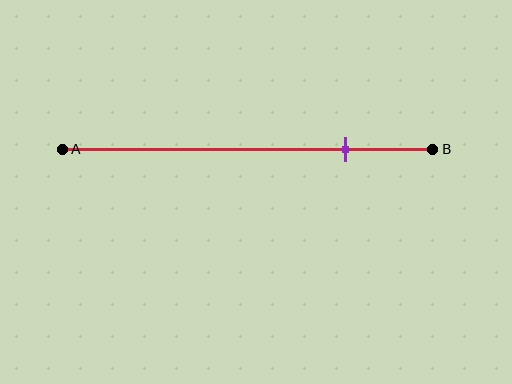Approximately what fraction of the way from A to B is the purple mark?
The purple mark is approximately 75% of the way from A to B.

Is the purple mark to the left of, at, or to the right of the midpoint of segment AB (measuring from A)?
The purple mark is to the right of the midpoint of segment AB.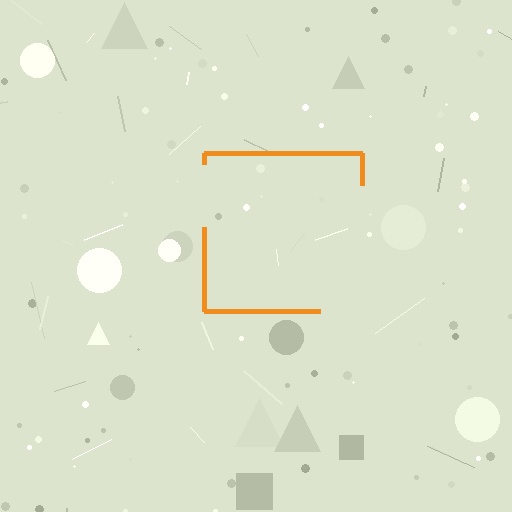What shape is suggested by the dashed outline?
The dashed outline suggests a square.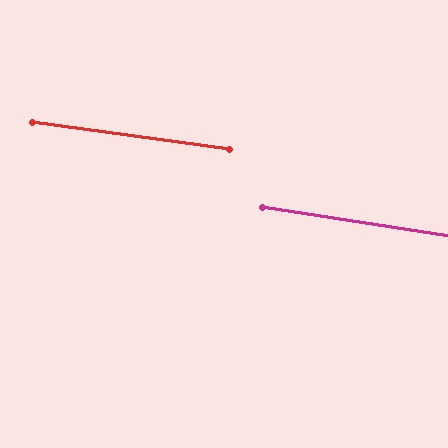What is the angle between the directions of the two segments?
Approximately 1 degree.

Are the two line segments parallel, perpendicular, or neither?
Parallel — their directions differ by only 1.2°.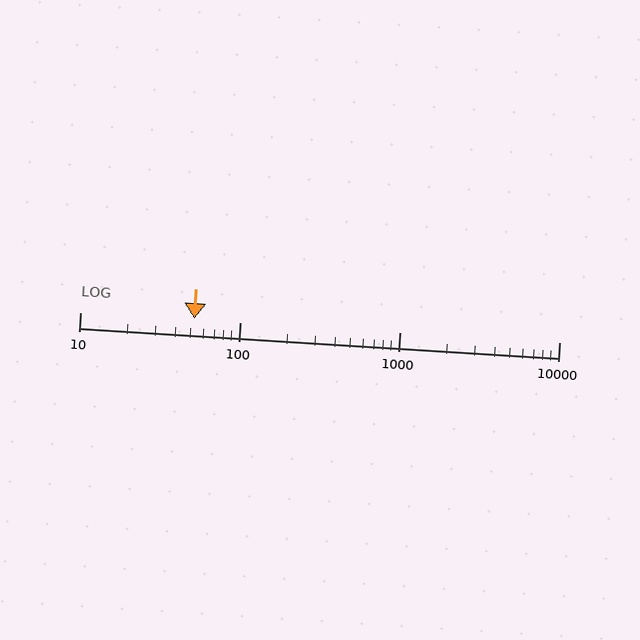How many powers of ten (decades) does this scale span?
The scale spans 3 decades, from 10 to 10000.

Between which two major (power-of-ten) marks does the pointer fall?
The pointer is between 10 and 100.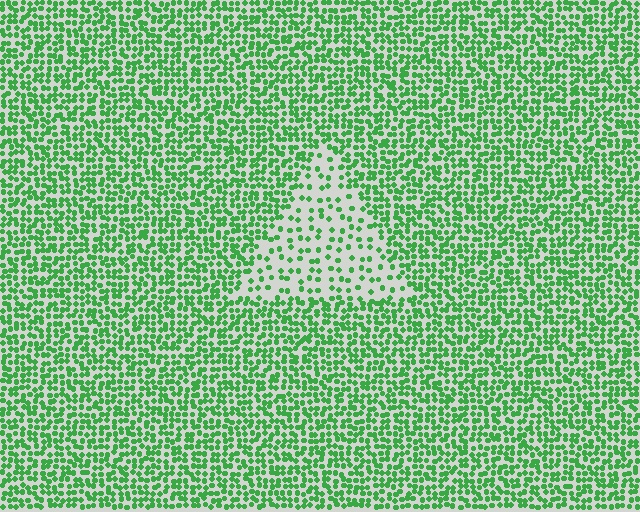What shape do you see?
I see a triangle.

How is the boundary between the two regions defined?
The boundary is defined by a change in element density (approximately 2.4x ratio). All elements are the same color, size, and shape.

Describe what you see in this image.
The image contains small green elements arranged at two different densities. A triangle-shaped region is visible where the elements are less densely packed than the surrounding area.